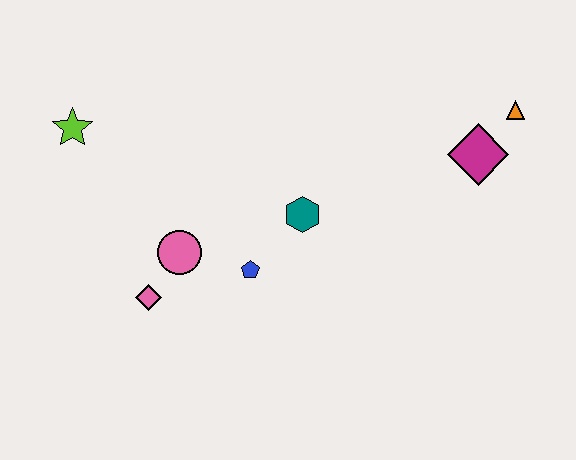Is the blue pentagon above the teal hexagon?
No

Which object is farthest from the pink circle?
The orange triangle is farthest from the pink circle.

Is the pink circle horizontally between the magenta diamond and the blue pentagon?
No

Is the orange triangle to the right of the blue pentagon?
Yes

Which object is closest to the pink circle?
The pink diamond is closest to the pink circle.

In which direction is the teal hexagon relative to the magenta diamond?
The teal hexagon is to the left of the magenta diamond.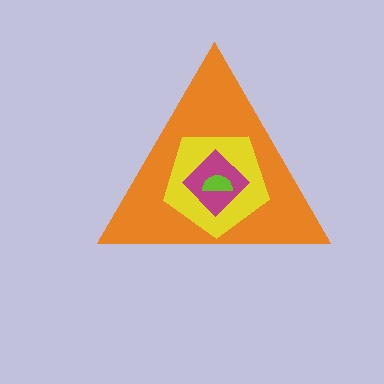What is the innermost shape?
The lime semicircle.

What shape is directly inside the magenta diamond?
The lime semicircle.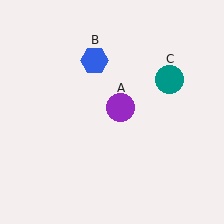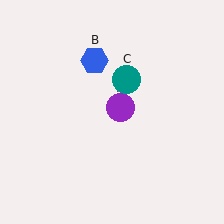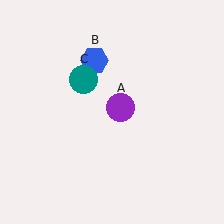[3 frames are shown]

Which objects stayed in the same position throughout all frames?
Purple circle (object A) and blue hexagon (object B) remained stationary.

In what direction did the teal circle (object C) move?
The teal circle (object C) moved left.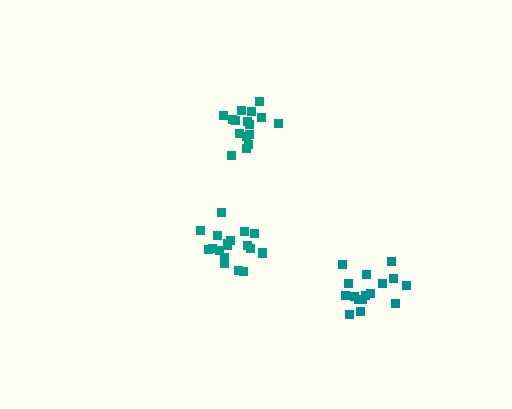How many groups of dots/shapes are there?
There are 3 groups.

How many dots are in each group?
Group 1: 16 dots, Group 2: 18 dots, Group 3: 16 dots (50 total).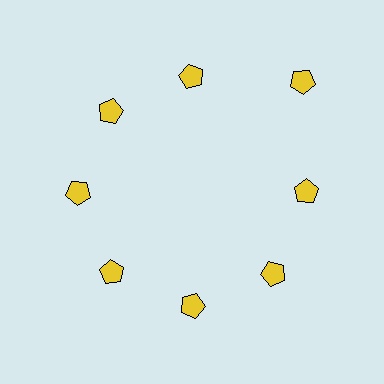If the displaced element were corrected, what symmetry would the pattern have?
It would have 8-fold rotational symmetry — the pattern would map onto itself every 45 degrees.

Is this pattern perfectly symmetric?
No. The 8 yellow pentagons are arranged in a ring, but one element near the 2 o'clock position is pushed outward from the center, breaking the 8-fold rotational symmetry.